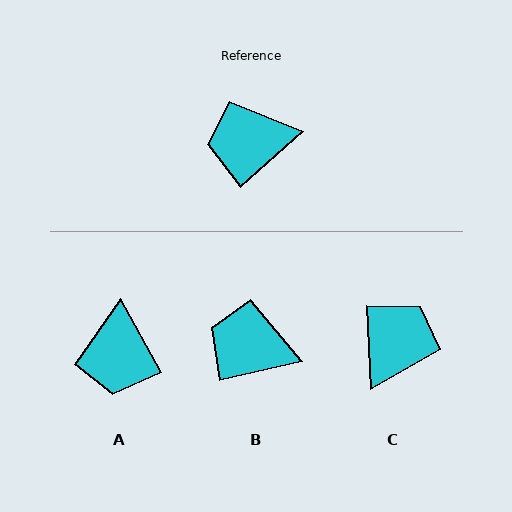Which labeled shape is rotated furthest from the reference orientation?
C, about 128 degrees away.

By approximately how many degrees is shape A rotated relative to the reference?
Approximately 78 degrees counter-clockwise.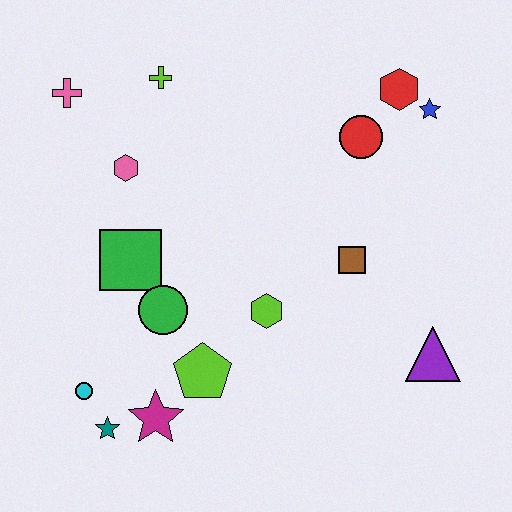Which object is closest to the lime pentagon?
The magenta star is closest to the lime pentagon.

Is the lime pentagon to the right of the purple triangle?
No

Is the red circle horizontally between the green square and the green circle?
No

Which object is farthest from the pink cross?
The purple triangle is farthest from the pink cross.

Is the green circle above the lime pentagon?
Yes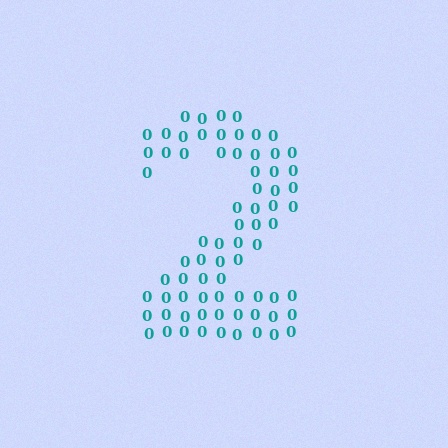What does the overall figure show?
The overall figure shows the digit 2.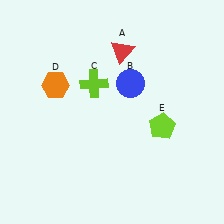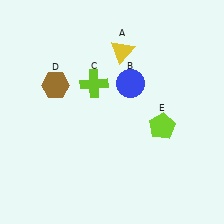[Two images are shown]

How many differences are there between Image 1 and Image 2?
There are 2 differences between the two images.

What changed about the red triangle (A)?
In Image 1, A is red. In Image 2, it changed to yellow.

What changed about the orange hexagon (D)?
In Image 1, D is orange. In Image 2, it changed to brown.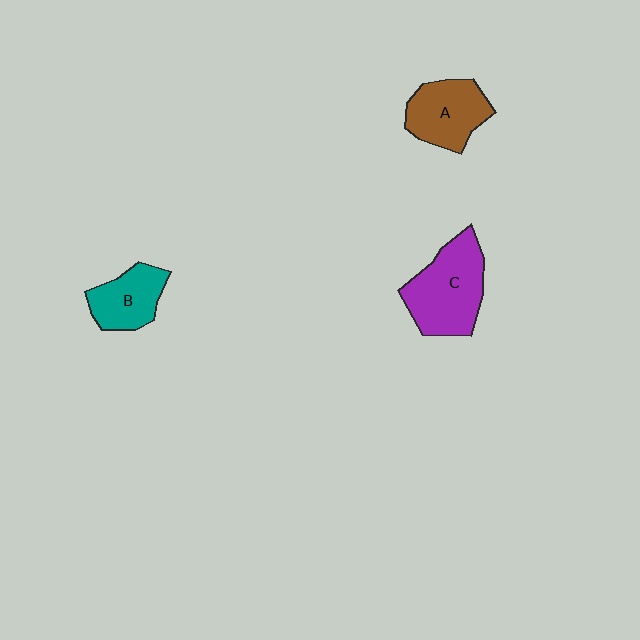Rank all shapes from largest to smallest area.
From largest to smallest: C (purple), A (brown), B (teal).